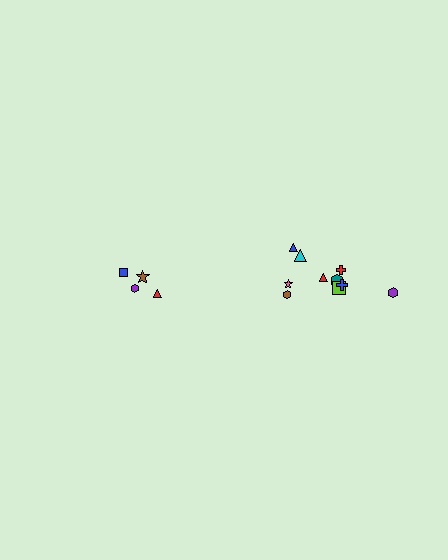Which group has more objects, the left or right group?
The right group.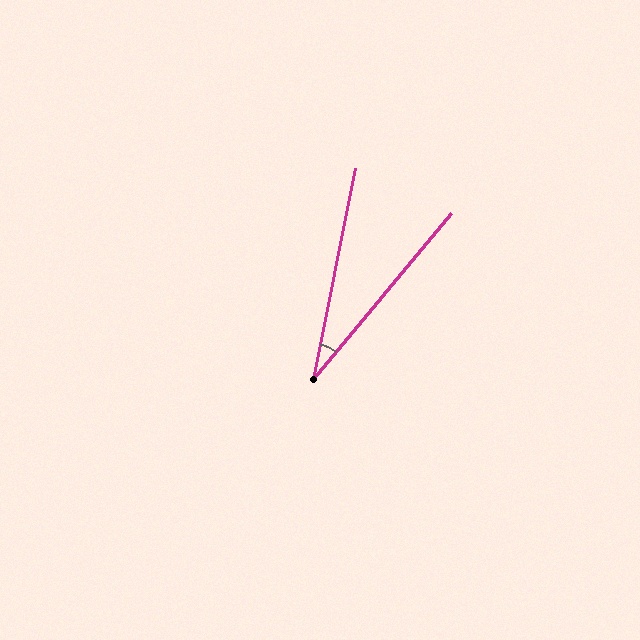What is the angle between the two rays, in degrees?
Approximately 28 degrees.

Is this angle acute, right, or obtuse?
It is acute.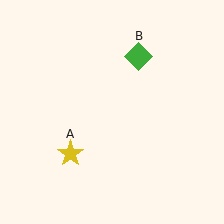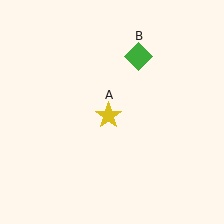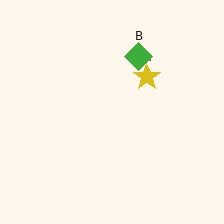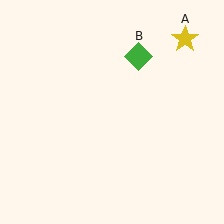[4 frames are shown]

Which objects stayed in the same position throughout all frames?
Green diamond (object B) remained stationary.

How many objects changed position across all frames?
1 object changed position: yellow star (object A).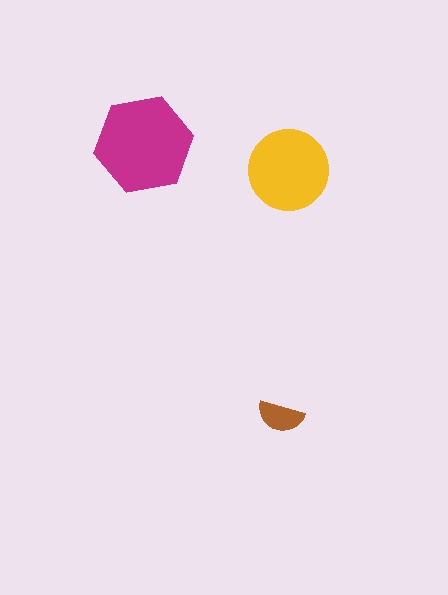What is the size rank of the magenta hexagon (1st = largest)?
1st.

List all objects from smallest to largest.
The brown semicircle, the yellow circle, the magenta hexagon.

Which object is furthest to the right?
The yellow circle is rightmost.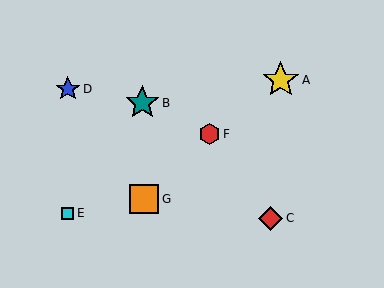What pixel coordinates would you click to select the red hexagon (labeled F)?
Click at (209, 134) to select the red hexagon F.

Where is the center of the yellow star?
The center of the yellow star is at (281, 80).